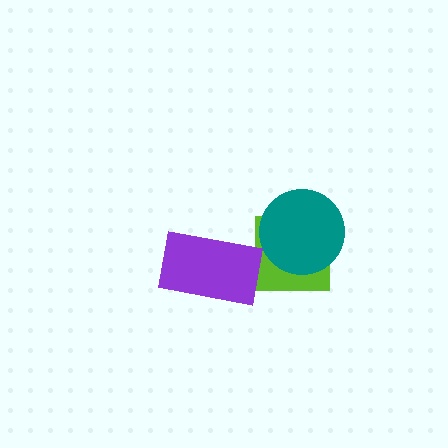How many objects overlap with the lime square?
1 object overlaps with the lime square.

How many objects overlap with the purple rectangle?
0 objects overlap with the purple rectangle.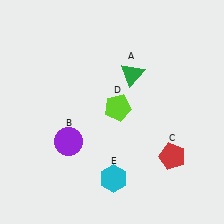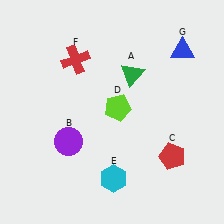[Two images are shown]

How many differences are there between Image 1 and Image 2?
There are 2 differences between the two images.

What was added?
A red cross (F), a blue triangle (G) were added in Image 2.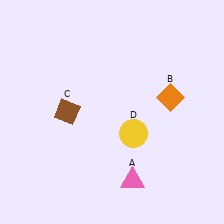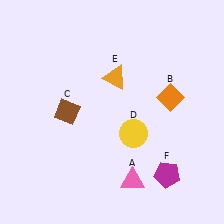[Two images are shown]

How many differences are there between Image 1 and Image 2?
There are 2 differences between the two images.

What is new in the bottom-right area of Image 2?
A magenta pentagon (F) was added in the bottom-right area of Image 2.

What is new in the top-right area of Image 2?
An orange triangle (E) was added in the top-right area of Image 2.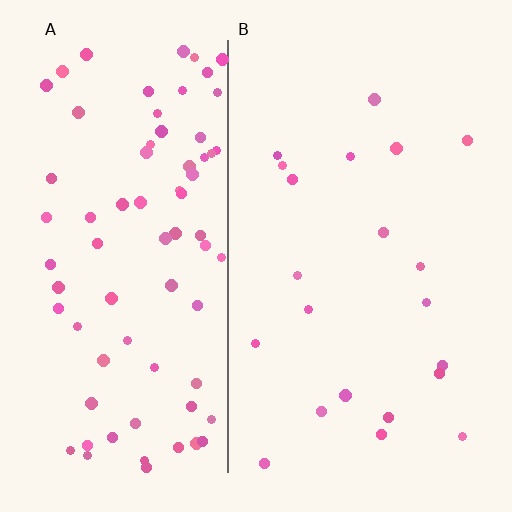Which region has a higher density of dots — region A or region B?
A (the left).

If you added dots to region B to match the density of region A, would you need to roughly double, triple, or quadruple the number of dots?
Approximately quadruple.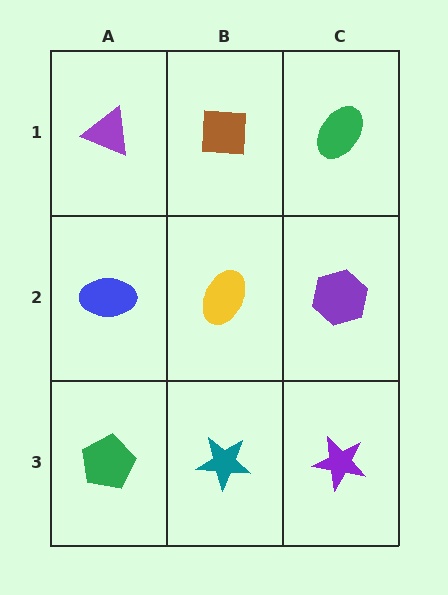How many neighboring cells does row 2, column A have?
3.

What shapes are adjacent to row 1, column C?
A purple hexagon (row 2, column C), a brown square (row 1, column B).